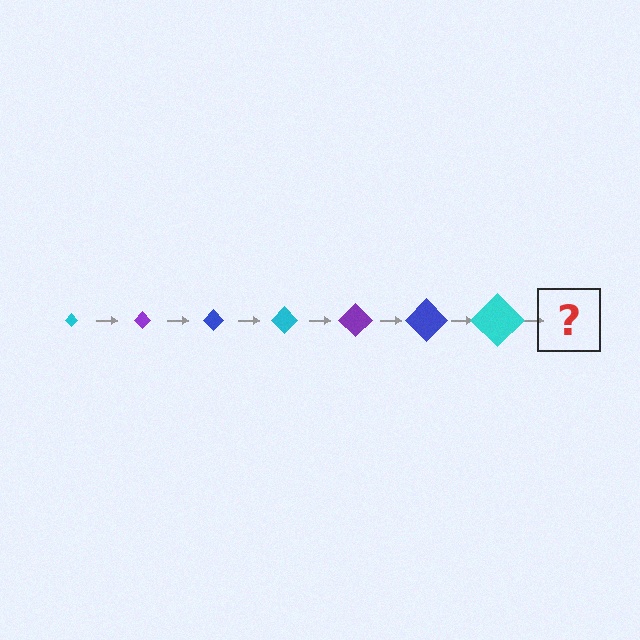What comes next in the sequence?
The next element should be a purple diamond, larger than the previous one.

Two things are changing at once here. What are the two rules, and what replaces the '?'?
The two rules are that the diamond grows larger each step and the color cycles through cyan, purple, and blue. The '?' should be a purple diamond, larger than the previous one.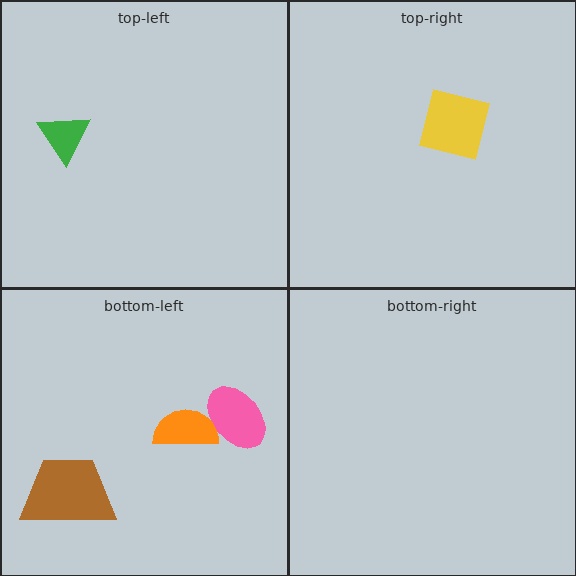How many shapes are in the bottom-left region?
3.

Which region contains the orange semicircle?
The bottom-left region.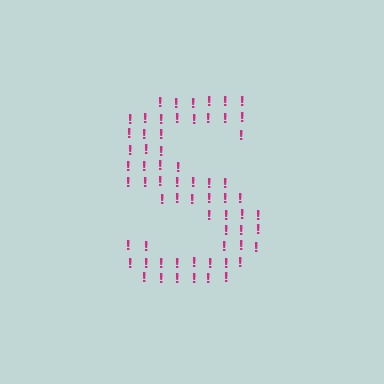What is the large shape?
The large shape is the letter S.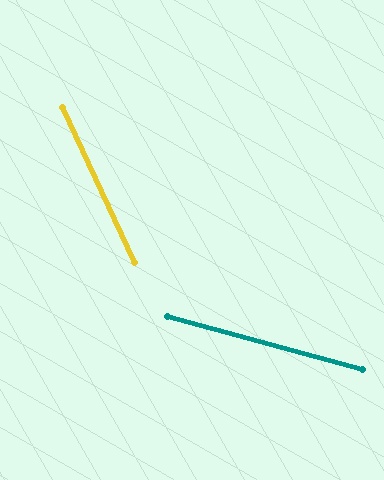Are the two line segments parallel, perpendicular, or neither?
Neither parallel nor perpendicular — they differ by about 50°.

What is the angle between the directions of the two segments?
Approximately 50 degrees.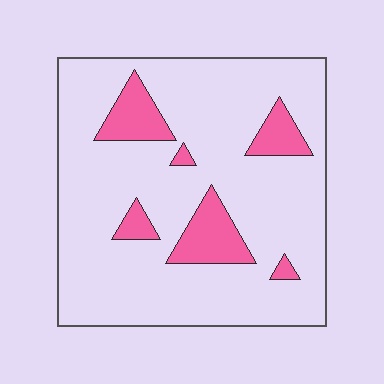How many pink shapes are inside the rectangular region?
6.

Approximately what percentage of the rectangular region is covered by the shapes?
Approximately 15%.